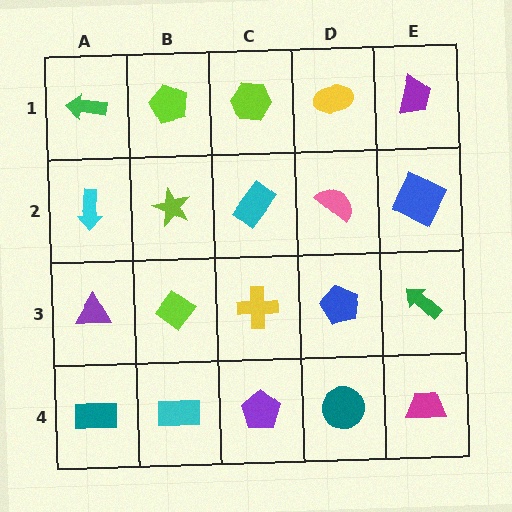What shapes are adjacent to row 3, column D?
A pink semicircle (row 2, column D), a teal circle (row 4, column D), a yellow cross (row 3, column C), a green arrow (row 3, column E).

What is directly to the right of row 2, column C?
A pink semicircle.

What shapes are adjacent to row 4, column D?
A blue pentagon (row 3, column D), a purple pentagon (row 4, column C), a magenta trapezoid (row 4, column E).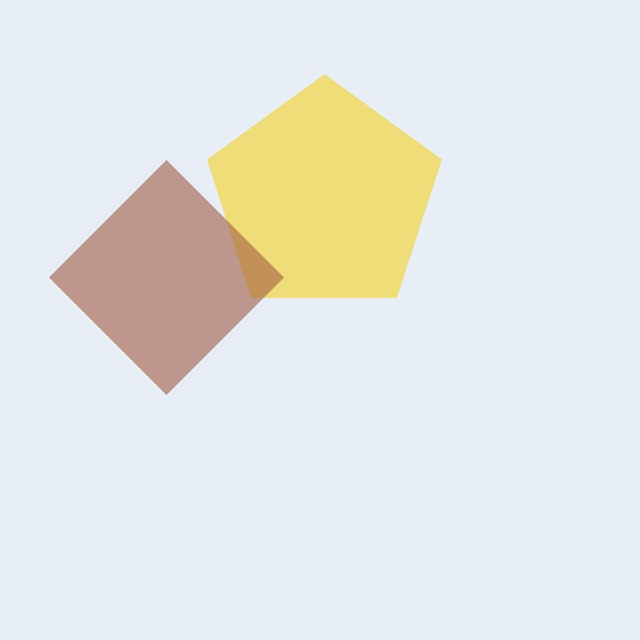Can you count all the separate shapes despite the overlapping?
Yes, there are 2 separate shapes.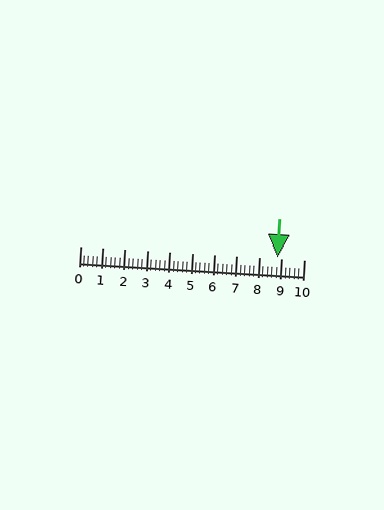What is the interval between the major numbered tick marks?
The major tick marks are spaced 1 units apart.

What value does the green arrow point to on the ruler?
The green arrow points to approximately 8.8.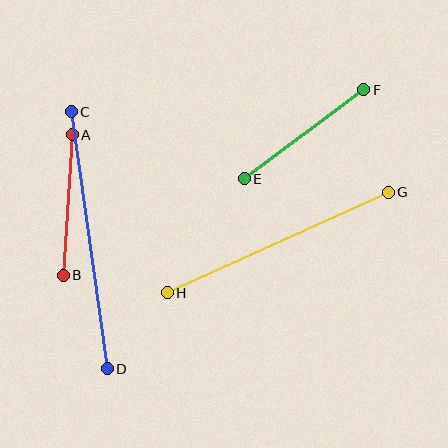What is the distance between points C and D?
The distance is approximately 259 pixels.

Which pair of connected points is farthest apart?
Points C and D are farthest apart.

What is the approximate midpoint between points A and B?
The midpoint is at approximately (68, 205) pixels.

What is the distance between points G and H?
The distance is approximately 243 pixels.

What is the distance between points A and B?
The distance is approximately 141 pixels.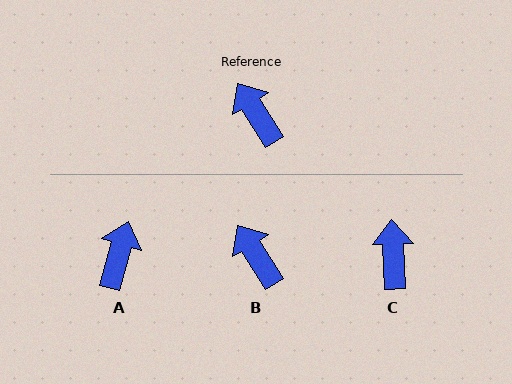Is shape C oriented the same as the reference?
No, it is off by about 30 degrees.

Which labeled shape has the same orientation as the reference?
B.